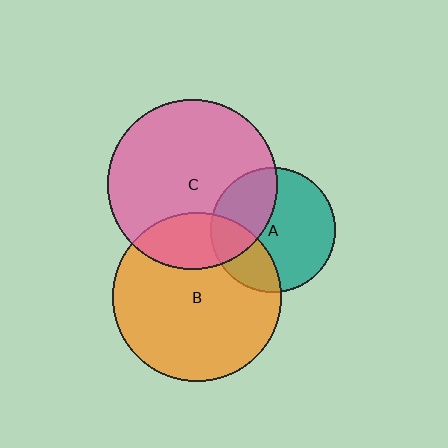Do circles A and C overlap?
Yes.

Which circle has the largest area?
Circle C (pink).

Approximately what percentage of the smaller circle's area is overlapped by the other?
Approximately 35%.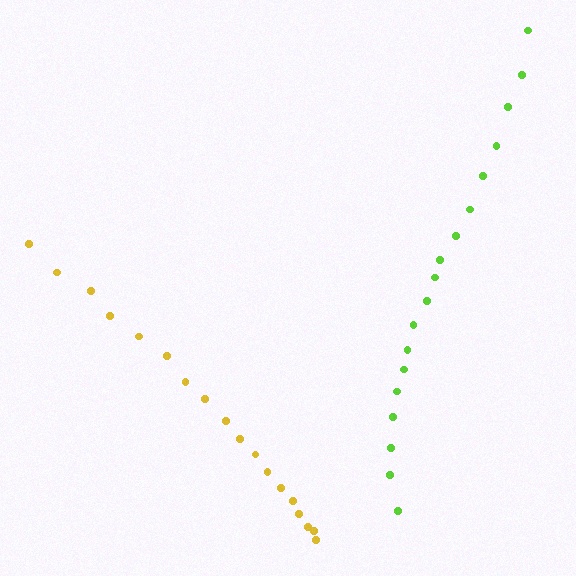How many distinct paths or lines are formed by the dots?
There are 2 distinct paths.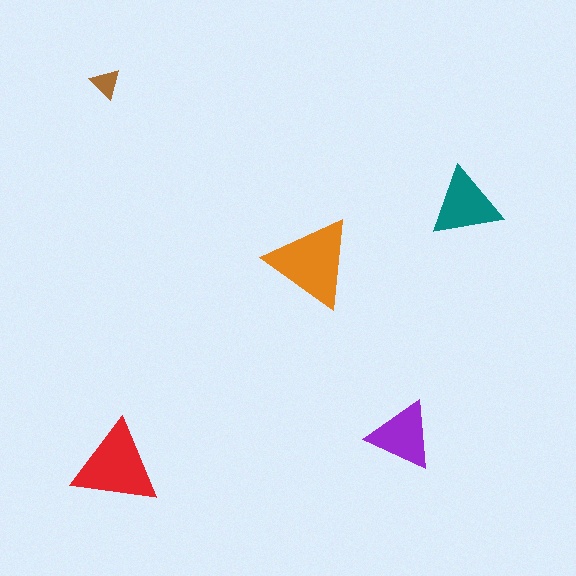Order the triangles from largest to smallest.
the orange one, the red one, the teal one, the purple one, the brown one.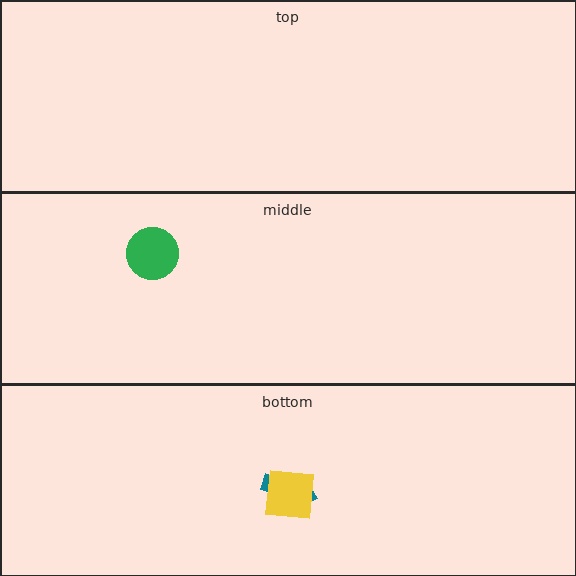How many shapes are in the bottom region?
2.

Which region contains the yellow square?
The bottom region.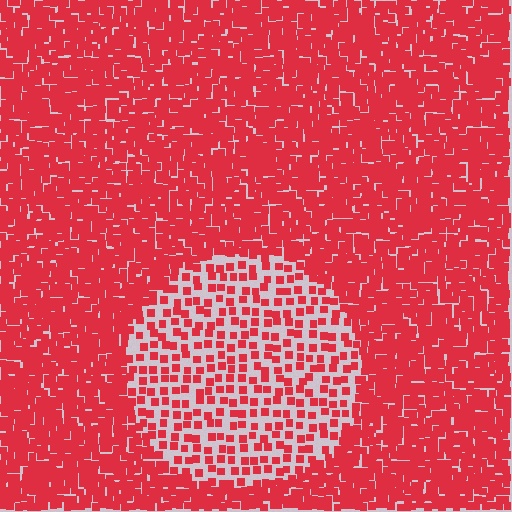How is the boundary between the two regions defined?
The boundary is defined by a change in element density (approximately 2.6x ratio). All elements are the same color, size, and shape.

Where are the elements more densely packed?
The elements are more densely packed outside the circle boundary.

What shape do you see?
I see a circle.